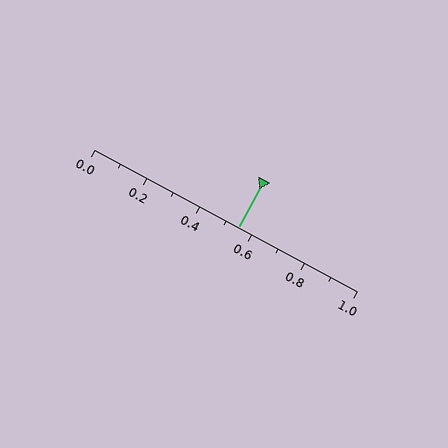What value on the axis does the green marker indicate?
The marker indicates approximately 0.55.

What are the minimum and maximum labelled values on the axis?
The axis runs from 0.0 to 1.0.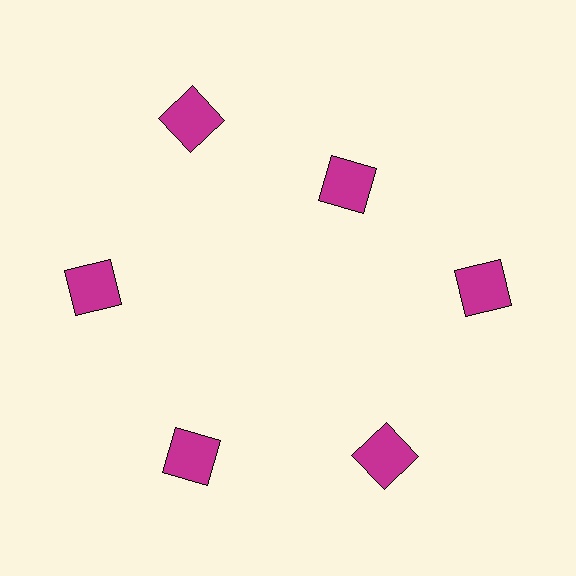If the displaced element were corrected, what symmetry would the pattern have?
It would have 6-fold rotational symmetry — the pattern would map onto itself every 60 degrees.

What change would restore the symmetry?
The symmetry would be restored by moving it outward, back onto the ring so that all 6 squares sit at equal angles and equal distance from the center.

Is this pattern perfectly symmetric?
No. The 6 magenta squares are arranged in a ring, but one element near the 1 o'clock position is pulled inward toward the center, breaking the 6-fold rotational symmetry.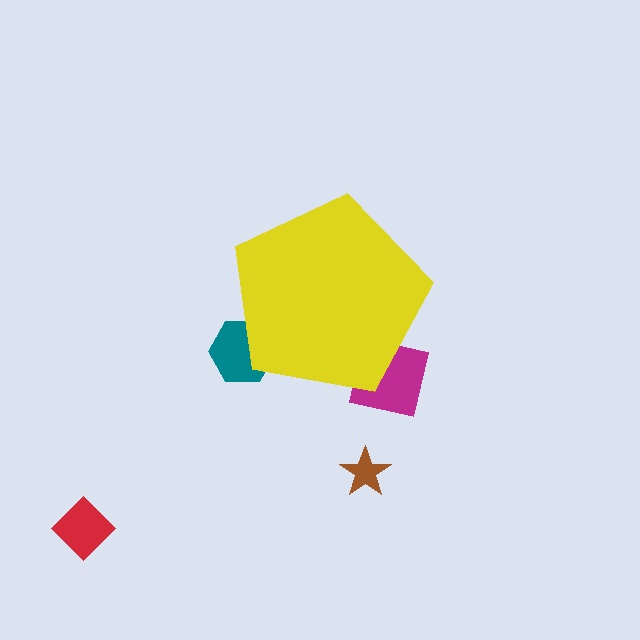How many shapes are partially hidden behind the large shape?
2 shapes are partially hidden.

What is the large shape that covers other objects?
A yellow pentagon.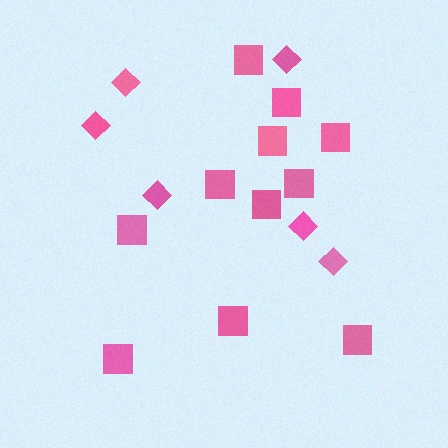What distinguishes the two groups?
There are 2 groups: one group of squares (11) and one group of diamonds (6).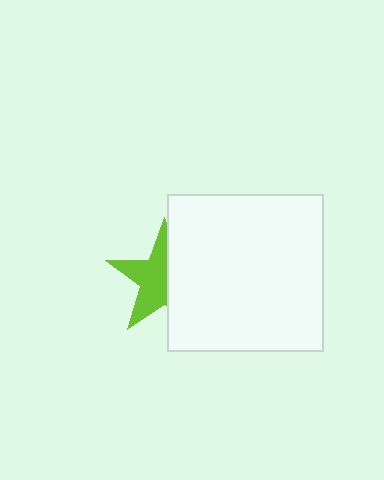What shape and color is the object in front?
The object in front is a white square.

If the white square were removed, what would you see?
You would see the complete lime star.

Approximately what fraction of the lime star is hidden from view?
Roughly 44% of the lime star is hidden behind the white square.